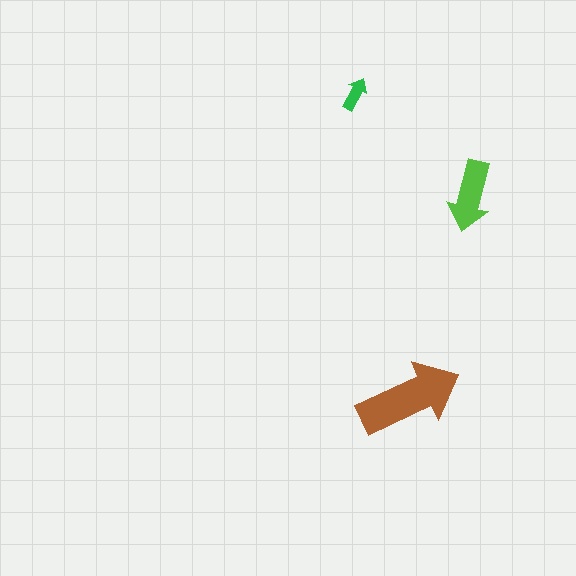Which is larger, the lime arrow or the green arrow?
The lime one.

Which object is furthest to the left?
The green arrow is leftmost.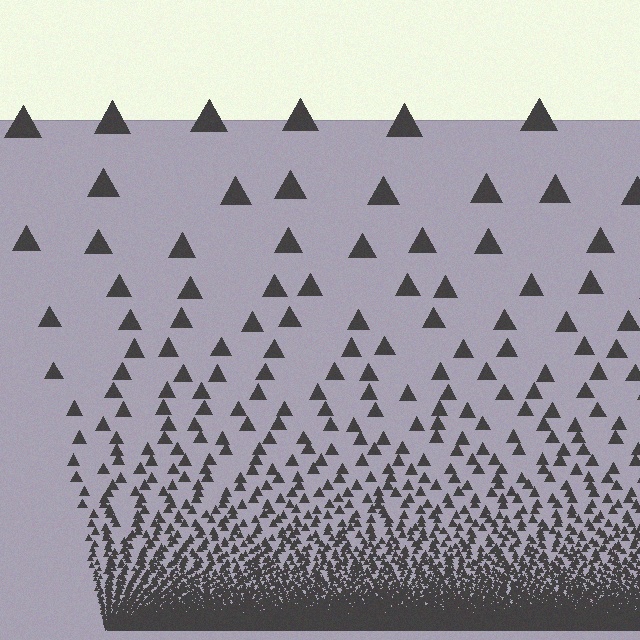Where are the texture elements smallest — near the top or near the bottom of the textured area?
Near the bottom.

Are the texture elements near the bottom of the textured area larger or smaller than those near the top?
Smaller. The gradient is inverted — elements near the bottom are smaller and denser.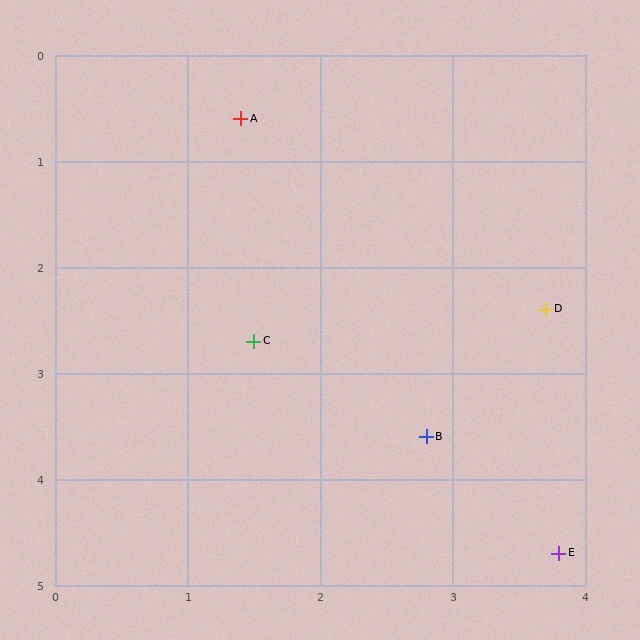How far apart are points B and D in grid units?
Points B and D are about 1.5 grid units apart.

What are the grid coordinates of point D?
Point D is at approximately (3.7, 2.4).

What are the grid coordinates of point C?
Point C is at approximately (1.5, 2.7).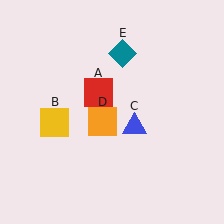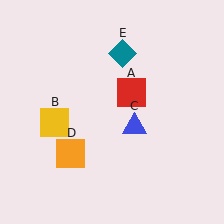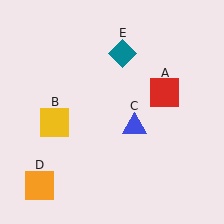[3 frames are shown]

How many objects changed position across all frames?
2 objects changed position: red square (object A), orange square (object D).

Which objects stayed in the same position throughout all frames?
Yellow square (object B) and blue triangle (object C) and teal diamond (object E) remained stationary.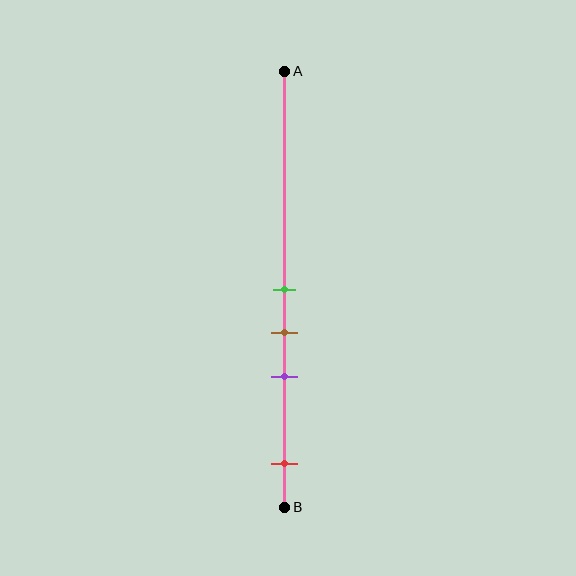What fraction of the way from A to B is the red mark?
The red mark is approximately 90% (0.9) of the way from A to B.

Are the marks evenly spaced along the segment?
No, the marks are not evenly spaced.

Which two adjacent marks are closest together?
The green and brown marks are the closest adjacent pair.